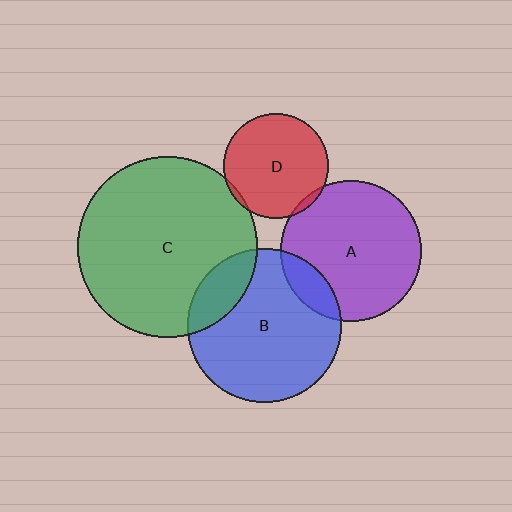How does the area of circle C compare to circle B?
Approximately 1.4 times.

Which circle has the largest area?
Circle C (green).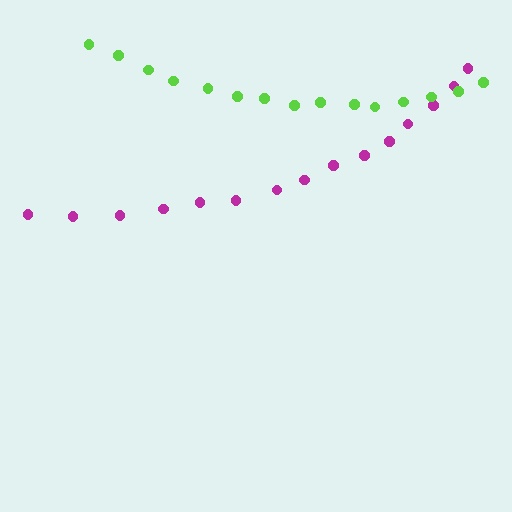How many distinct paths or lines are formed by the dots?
There are 2 distinct paths.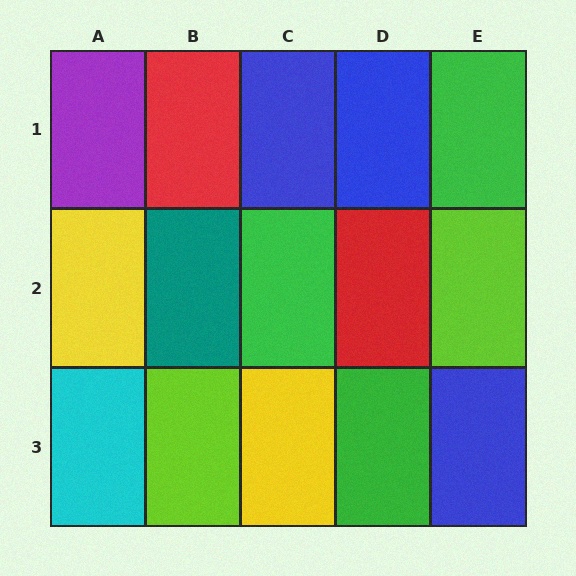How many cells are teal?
1 cell is teal.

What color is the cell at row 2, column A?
Yellow.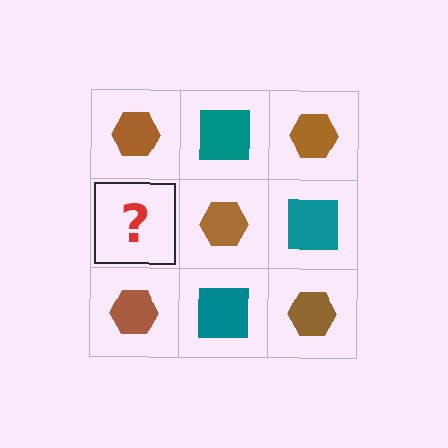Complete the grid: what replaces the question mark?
The question mark should be replaced with a teal square.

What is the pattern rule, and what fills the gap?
The rule is that it alternates brown hexagon and teal square in a checkerboard pattern. The gap should be filled with a teal square.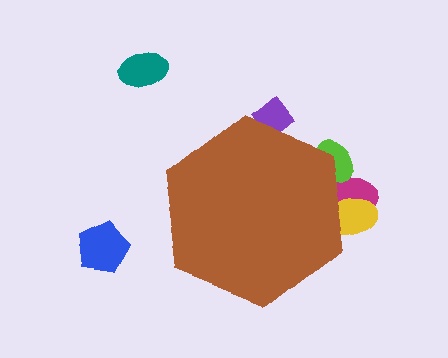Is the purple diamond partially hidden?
Yes, the purple diamond is partially hidden behind the brown hexagon.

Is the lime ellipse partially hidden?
Yes, the lime ellipse is partially hidden behind the brown hexagon.